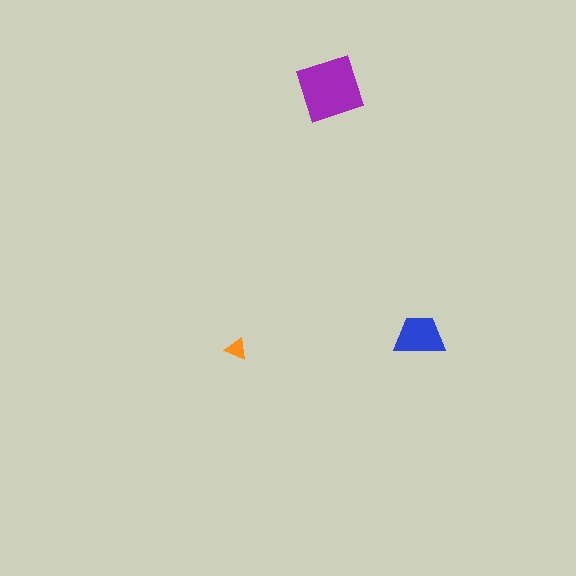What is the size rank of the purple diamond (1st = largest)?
1st.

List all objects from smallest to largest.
The orange triangle, the blue trapezoid, the purple diamond.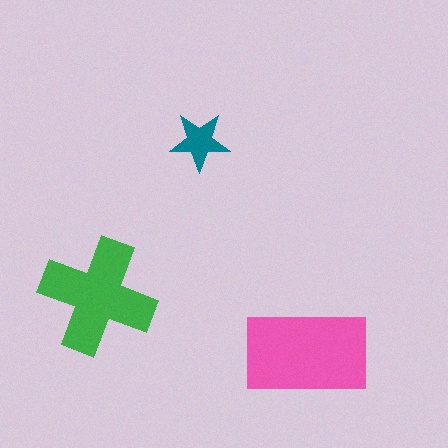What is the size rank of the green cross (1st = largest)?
2nd.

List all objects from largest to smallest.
The pink rectangle, the green cross, the teal star.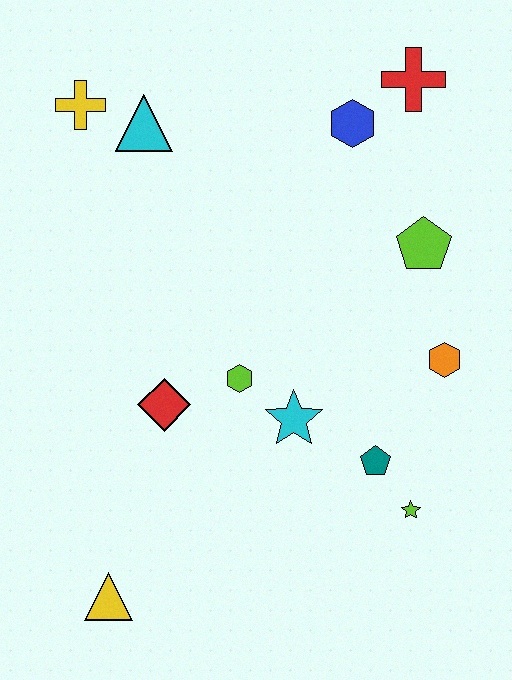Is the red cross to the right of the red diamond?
Yes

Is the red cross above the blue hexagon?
Yes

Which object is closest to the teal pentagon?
The lime star is closest to the teal pentagon.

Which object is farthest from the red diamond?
The red cross is farthest from the red diamond.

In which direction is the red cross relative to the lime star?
The red cross is above the lime star.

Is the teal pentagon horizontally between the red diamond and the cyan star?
No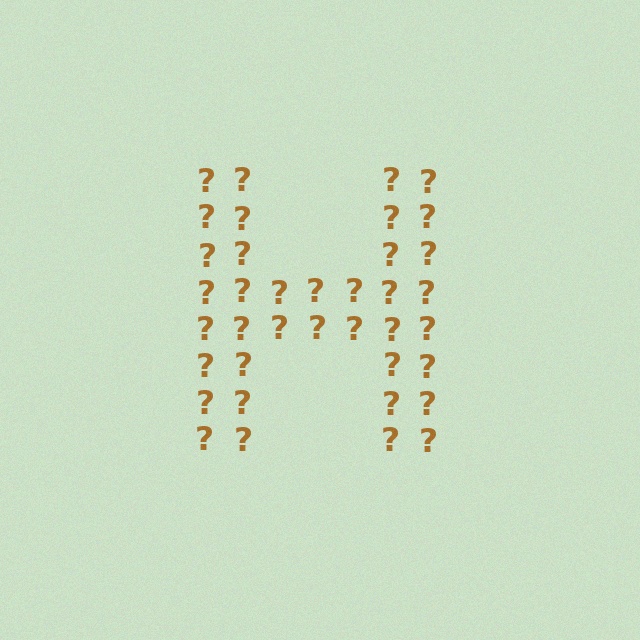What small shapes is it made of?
It is made of small question marks.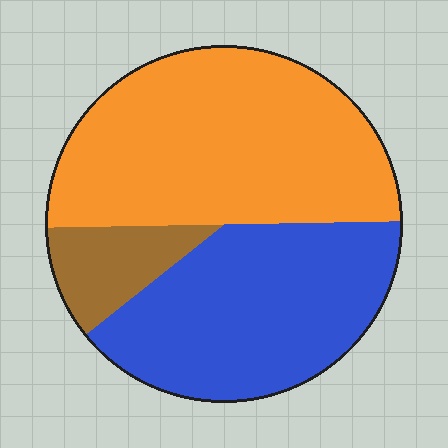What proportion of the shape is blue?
Blue takes up about two fifths (2/5) of the shape.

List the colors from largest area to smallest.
From largest to smallest: orange, blue, brown.